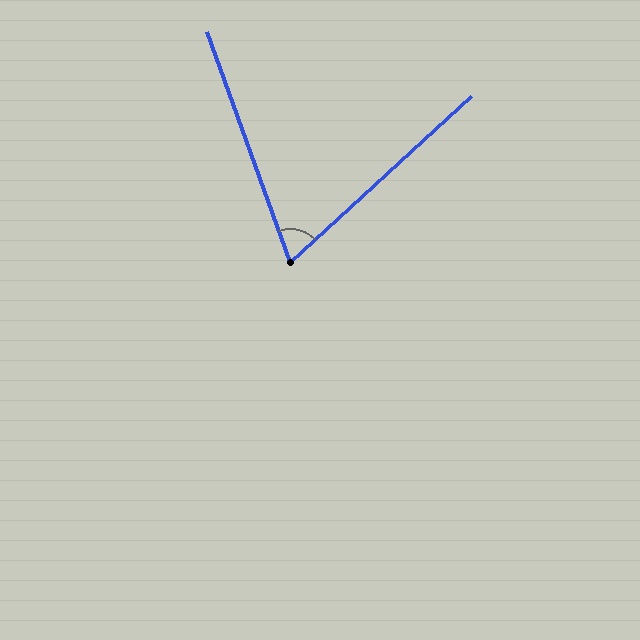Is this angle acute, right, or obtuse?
It is acute.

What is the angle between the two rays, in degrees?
Approximately 67 degrees.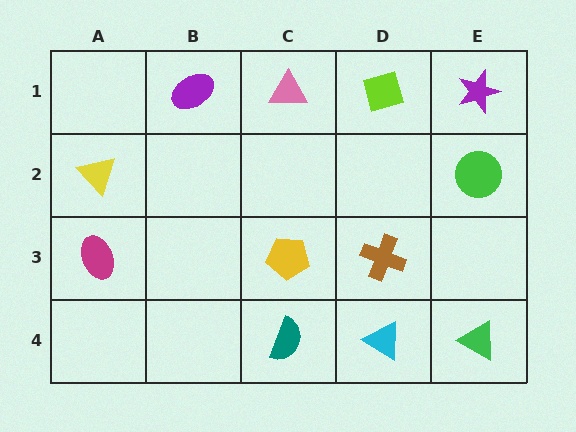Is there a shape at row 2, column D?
No, that cell is empty.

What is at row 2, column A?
A yellow triangle.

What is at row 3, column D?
A brown cross.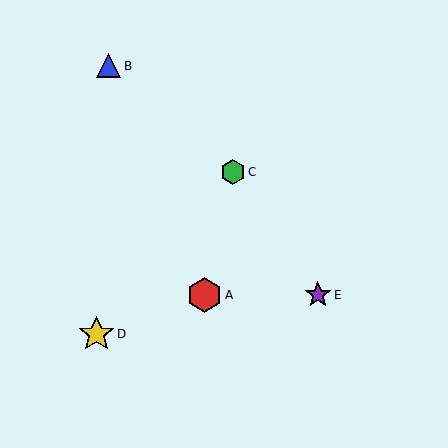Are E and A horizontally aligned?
Yes, both are at y≈295.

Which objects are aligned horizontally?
Objects A, E are aligned horizontally.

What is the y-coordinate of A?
Object A is at y≈295.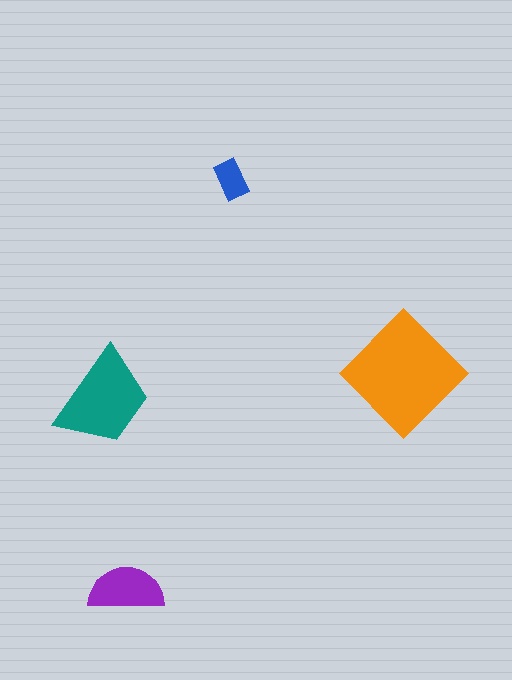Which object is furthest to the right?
The orange diamond is rightmost.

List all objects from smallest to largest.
The blue rectangle, the purple semicircle, the teal trapezoid, the orange diamond.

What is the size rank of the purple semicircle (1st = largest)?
3rd.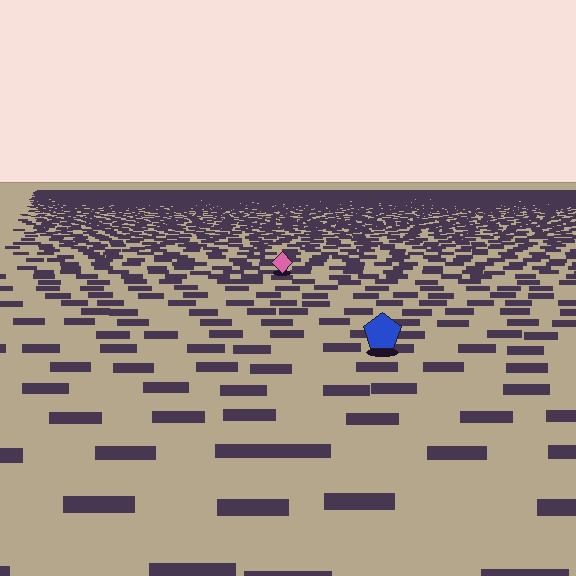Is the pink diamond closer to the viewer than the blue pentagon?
No. The blue pentagon is closer — you can tell from the texture gradient: the ground texture is coarser near it.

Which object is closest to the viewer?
The blue pentagon is closest. The texture marks near it are larger and more spread out.